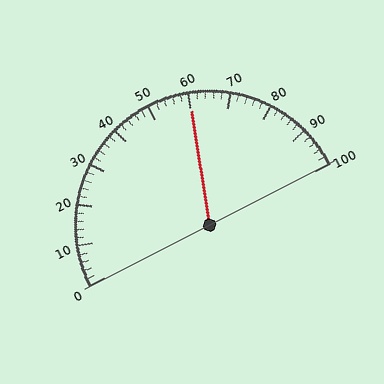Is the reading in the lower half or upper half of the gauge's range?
The reading is in the upper half of the range (0 to 100).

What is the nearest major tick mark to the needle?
The nearest major tick mark is 60.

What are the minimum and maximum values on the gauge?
The gauge ranges from 0 to 100.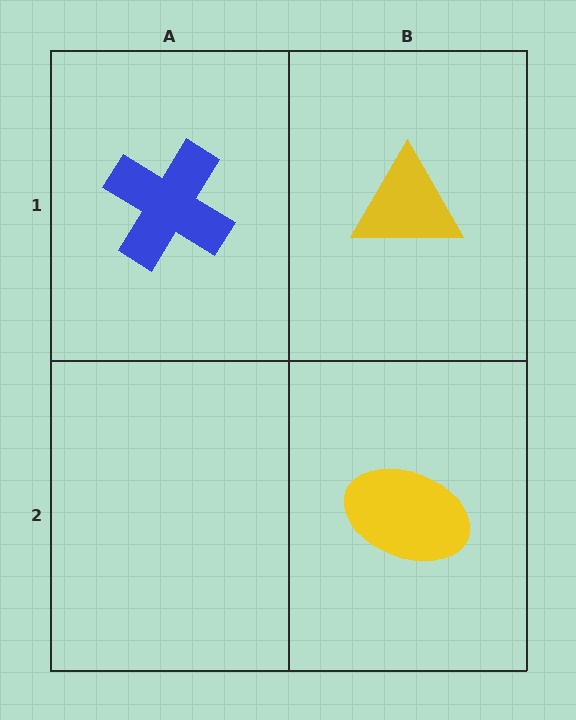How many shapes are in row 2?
1 shape.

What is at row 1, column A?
A blue cross.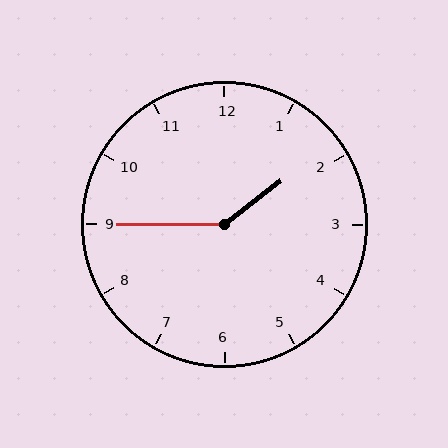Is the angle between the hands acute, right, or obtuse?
It is obtuse.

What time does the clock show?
1:45.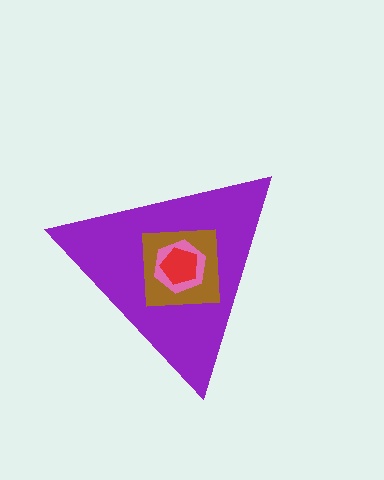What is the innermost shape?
The red pentagon.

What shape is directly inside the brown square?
The pink hexagon.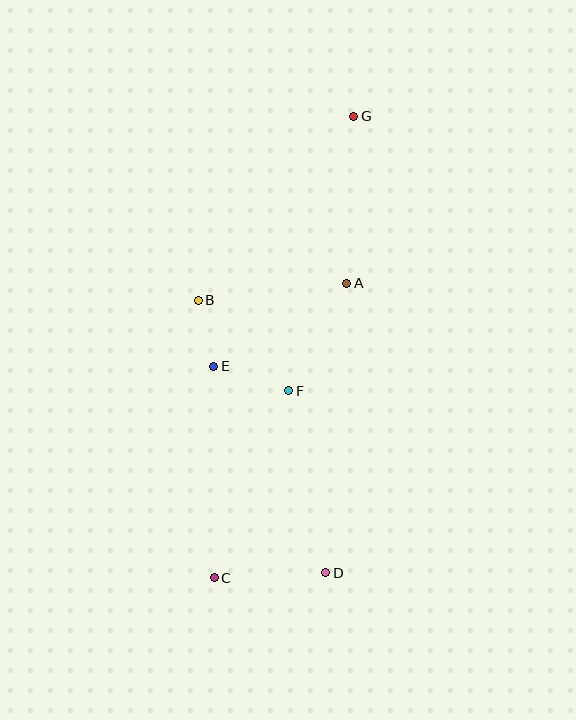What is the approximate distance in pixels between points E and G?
The distance between E and G is approximately 286 pixels.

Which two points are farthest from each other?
Points C and G are farthest from each other.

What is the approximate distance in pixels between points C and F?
The distance between C and F is approximately 201 pixels.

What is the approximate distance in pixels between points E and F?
The distance between E and F is approximately 79 pixels.